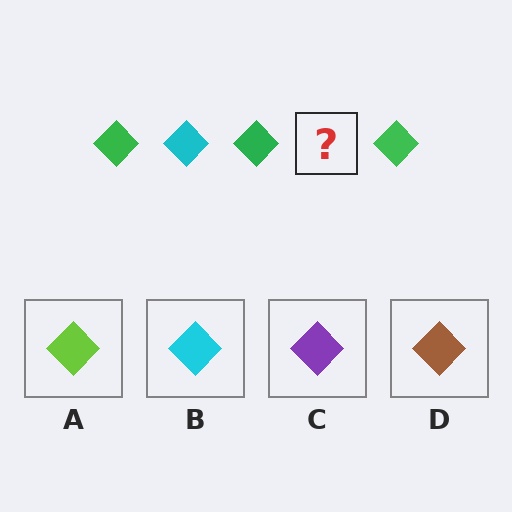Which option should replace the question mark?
Option B.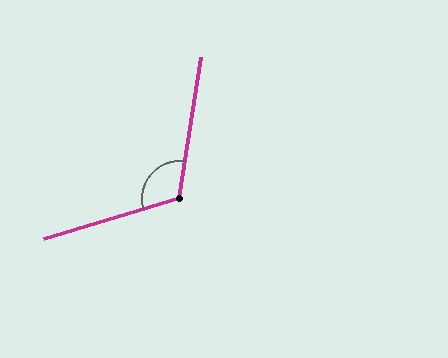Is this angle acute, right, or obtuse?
It is obtuse.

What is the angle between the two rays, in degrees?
Approximately 115 degrees.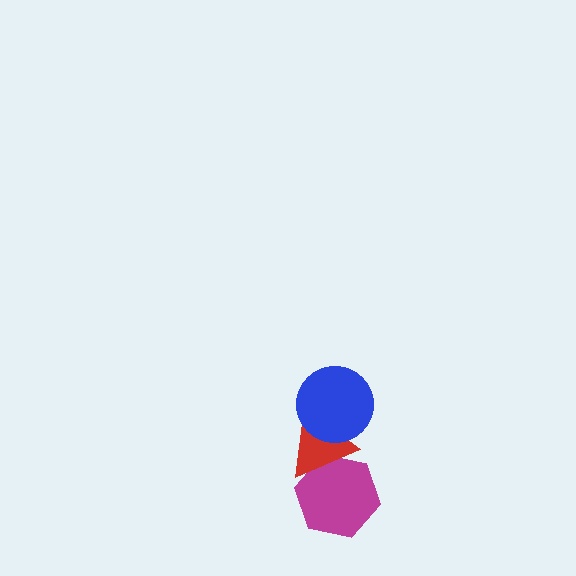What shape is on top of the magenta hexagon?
The red triangle is on top of the magenta hexagon.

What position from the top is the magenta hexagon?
The magenta hexagon is 3rd from the top.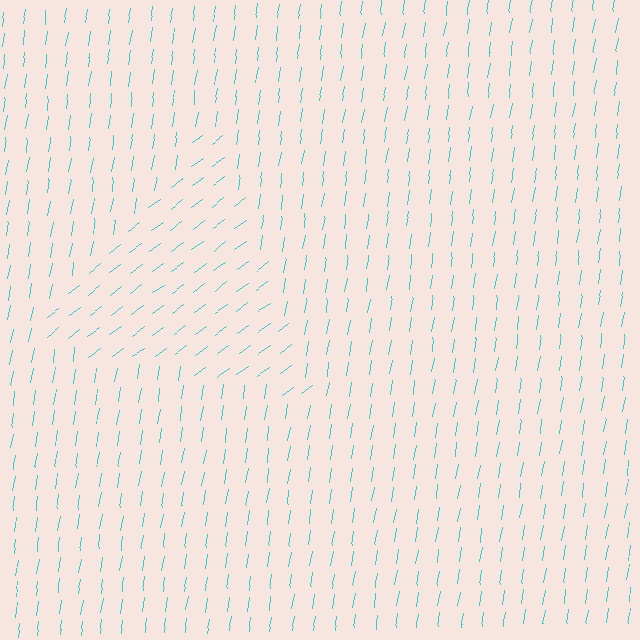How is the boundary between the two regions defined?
The boundary is defined purely by a change in line orientation (approximately 45 degrees difference). All lines are the same color and thickness.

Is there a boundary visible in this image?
Yes, there is a texture boundary formed by a change in line orientation.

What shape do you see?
I see a triangle.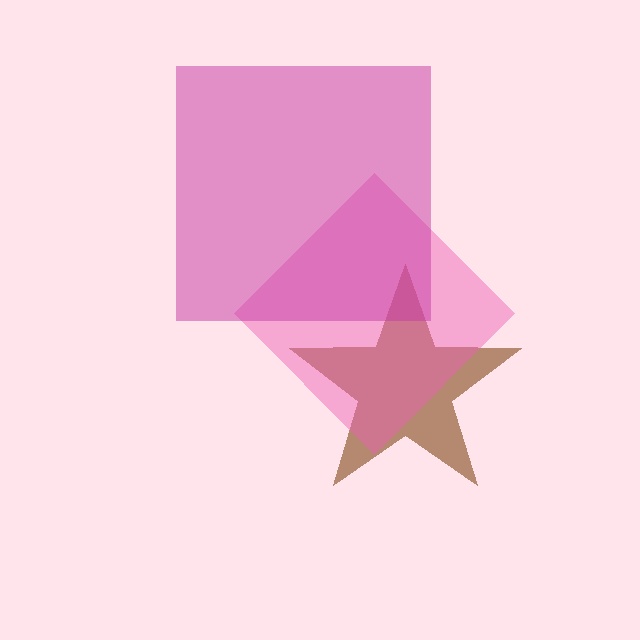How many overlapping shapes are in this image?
There are 3 overlapping shapes in the image.